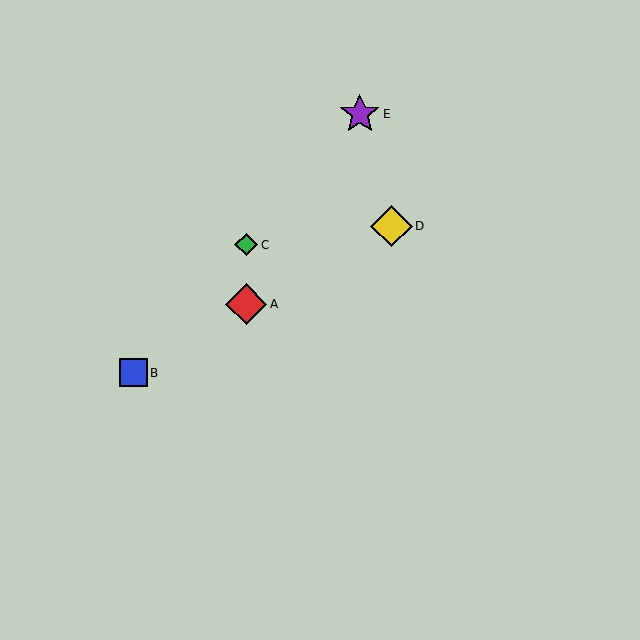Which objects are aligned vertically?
Objects A, C are aligned vertically.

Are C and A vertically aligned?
Yes, both are at x≈246.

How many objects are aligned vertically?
2 objects (A, C) are aligned vertically.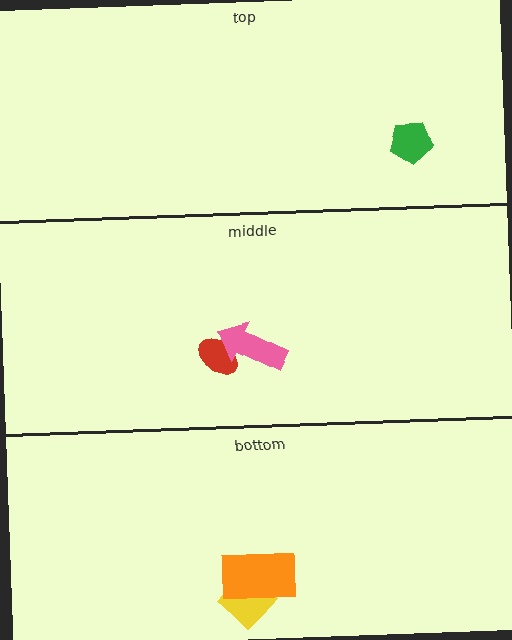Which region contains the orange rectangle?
The bottom region.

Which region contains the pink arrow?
The middle region.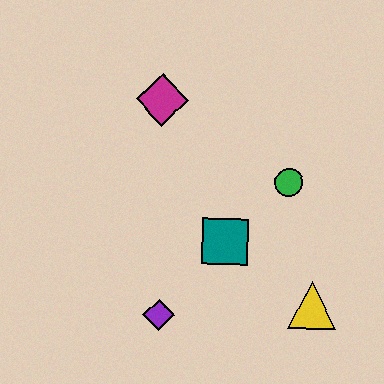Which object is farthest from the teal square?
The magenta diamond is farthest from the teal square.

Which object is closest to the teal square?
The green circle is closest to the teal square.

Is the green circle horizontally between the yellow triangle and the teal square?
Yes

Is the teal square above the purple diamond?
Yes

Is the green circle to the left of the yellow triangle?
Yes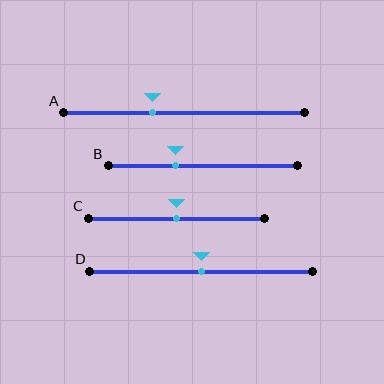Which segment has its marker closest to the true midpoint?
Segment C has its marker closest to the true midpoint.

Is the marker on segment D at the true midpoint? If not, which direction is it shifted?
Yes, the marker on segment D is at the true midpoint.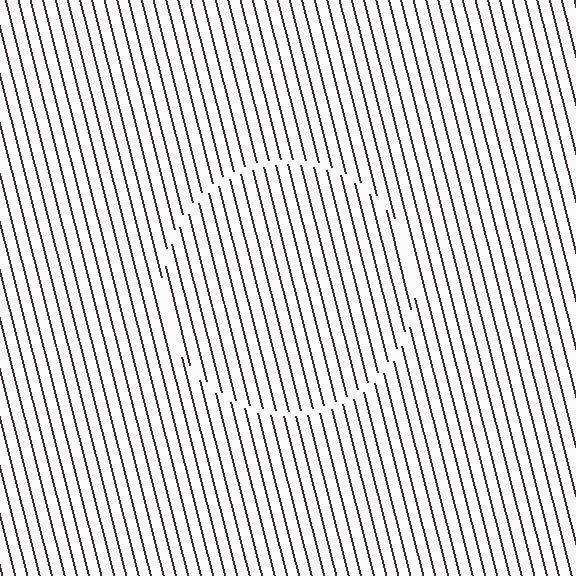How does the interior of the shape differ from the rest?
The interior of the shape contains the same grating, shifted by half a period — the contour is defined by the phase discontinuity where line-ends from the inner and outer gratings abut.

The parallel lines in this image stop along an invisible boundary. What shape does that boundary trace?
An illusory circle. The interior of the shape contains the same grating, shifted by half a period — the contour is defined by the phase discontinuity where line-ends from the inner and outer gratings abut.